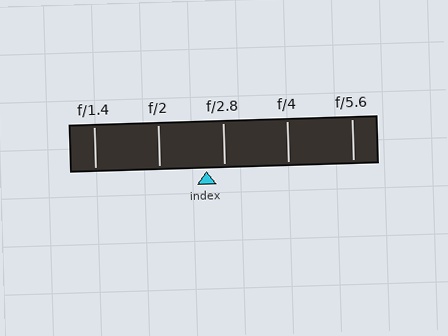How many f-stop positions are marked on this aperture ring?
There are 5 f-stop positions marked.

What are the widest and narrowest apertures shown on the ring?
The widest aperture shown is f/1.4 and the narrowest is f/5.6.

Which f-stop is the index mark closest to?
The index mark is closest to f/2.8.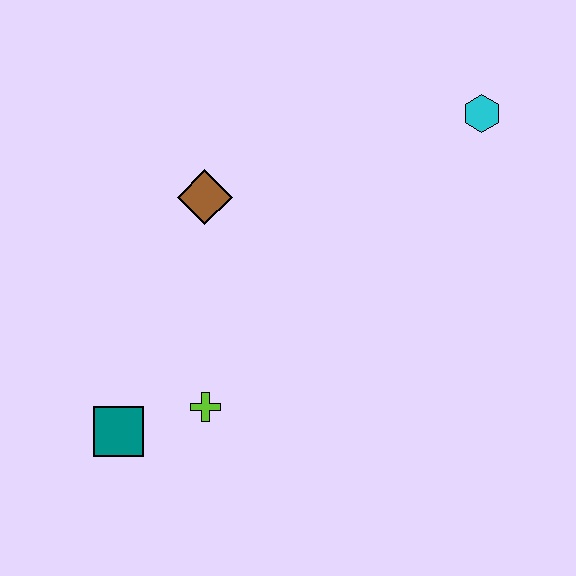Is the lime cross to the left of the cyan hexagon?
Yes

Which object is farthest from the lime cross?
The cyan hexagon is farthest from the lime cross.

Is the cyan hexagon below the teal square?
No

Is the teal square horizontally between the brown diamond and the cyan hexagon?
No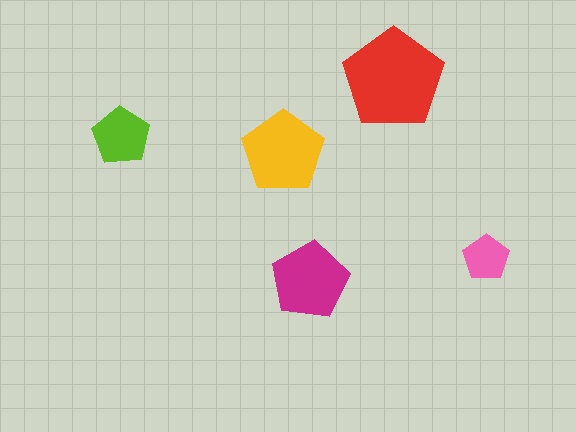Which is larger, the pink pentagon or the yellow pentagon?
The yellow one.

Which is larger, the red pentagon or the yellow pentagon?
The red one.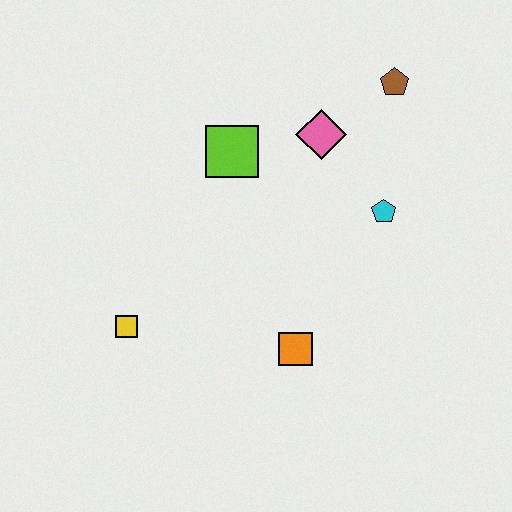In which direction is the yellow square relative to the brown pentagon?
The yellow square is to the left of the brown pentagon.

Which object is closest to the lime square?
The pink diamond is closest to the lime square.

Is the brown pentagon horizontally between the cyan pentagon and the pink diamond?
No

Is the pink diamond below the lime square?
No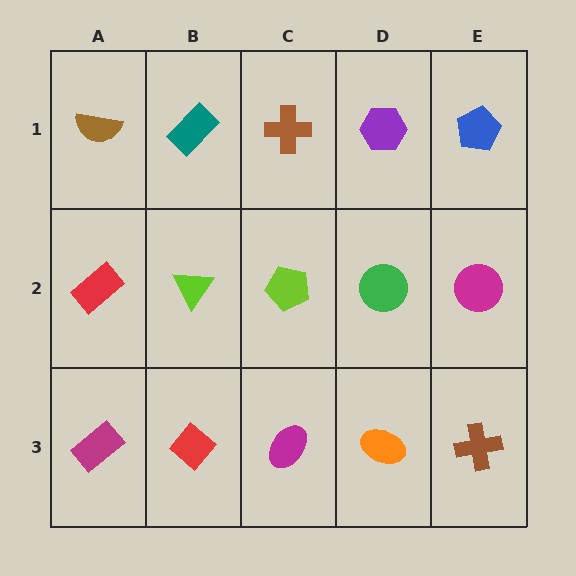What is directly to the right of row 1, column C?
A purple hexagon.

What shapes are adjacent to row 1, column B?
A lime triangle (row 2, column B), a brown semicircle (row 1, column A), a brown cross (row 1, column C).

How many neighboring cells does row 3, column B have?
3.